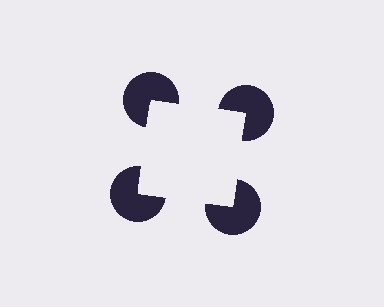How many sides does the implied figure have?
4 sides.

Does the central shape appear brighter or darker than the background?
It typically appears slightly brighter than the background, even though no actual brightness change is drawn.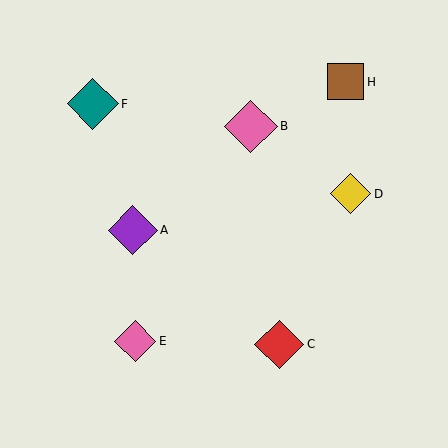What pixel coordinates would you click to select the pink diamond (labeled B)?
Click at (251, 126) to select the pink diamond B.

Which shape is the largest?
The pink diamond (labeled B) is the largest.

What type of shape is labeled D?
Shape D is a yellow diamond.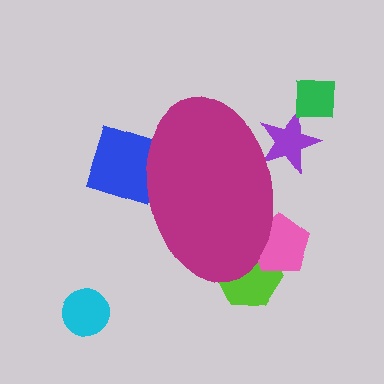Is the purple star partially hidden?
Yes, the purple star is partially hidden behind the magenta ellipse.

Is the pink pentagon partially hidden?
Yes, the pink pentagon is partially hidden behind the magenta ellipse.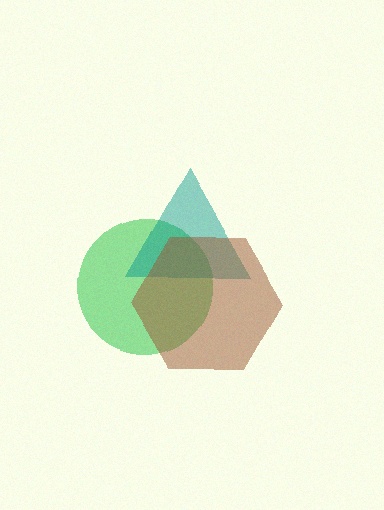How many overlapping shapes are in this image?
There are 3 overlapping shapes in the image.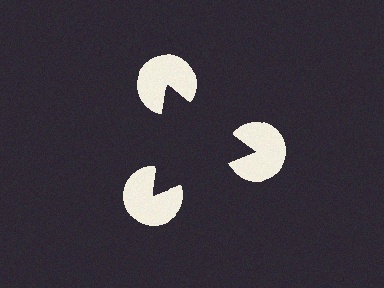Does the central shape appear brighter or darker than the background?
It typically appears slightly darker than the background, even though no actual brightness change is drawn.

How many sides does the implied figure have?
3 sides.